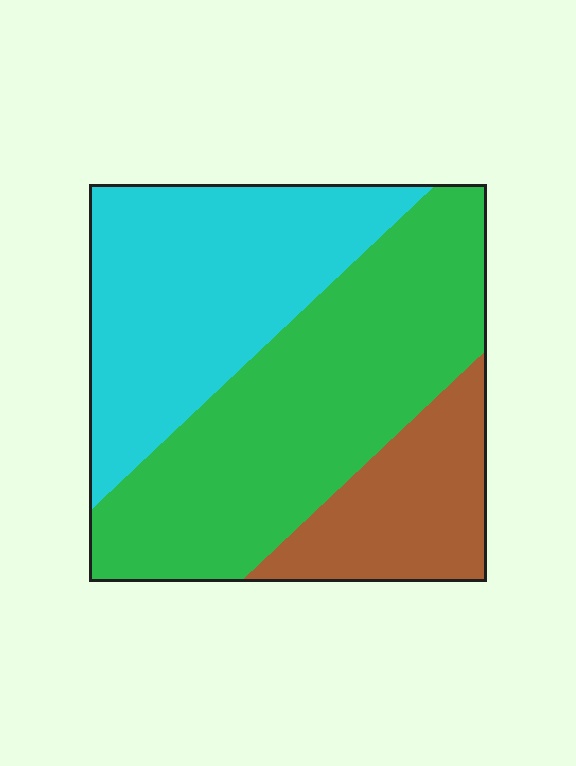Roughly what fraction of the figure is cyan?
Cyan covers roughly 35% of the figure.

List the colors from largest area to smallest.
From largest to smallest: green, cyan, brown.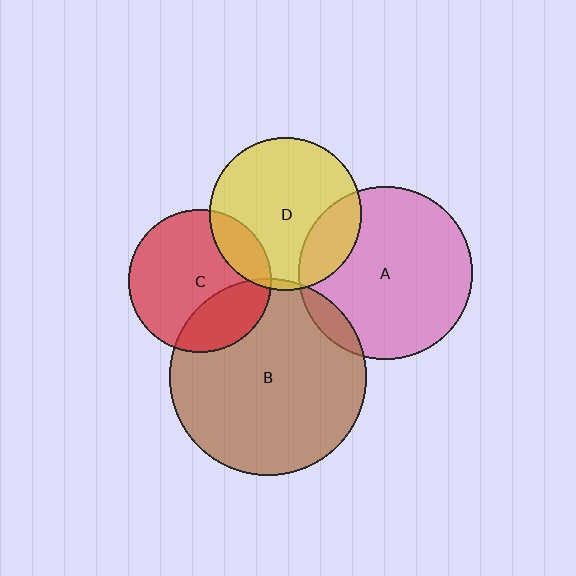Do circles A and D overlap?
Yes.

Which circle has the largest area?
Circle B (brown).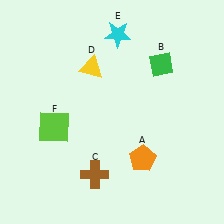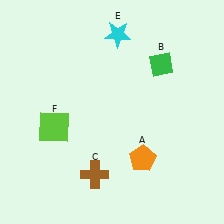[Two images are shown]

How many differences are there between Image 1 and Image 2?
There is 1 difference between the two images.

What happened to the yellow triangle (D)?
The yellow triangle (D) was removed in Image 2. It was in the top-left area of Image 1.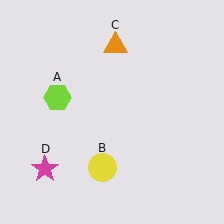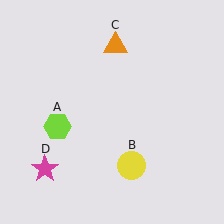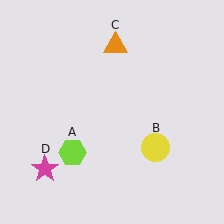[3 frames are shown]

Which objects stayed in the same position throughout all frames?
Orange triangle (object C) and magenta star (object D) remained stationary.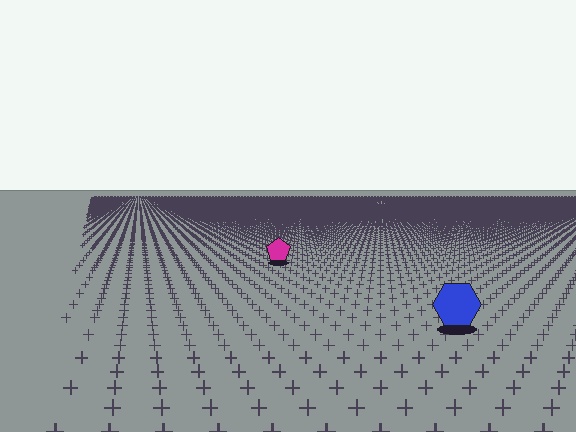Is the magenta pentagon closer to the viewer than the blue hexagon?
No. The blue hexagon is closer — you can tell from the texture gradient: the ground texture is coarser near it.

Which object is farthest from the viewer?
The magenta pentagon is farthest from the viewer. It appears smaller and the ground texture around it is denser.